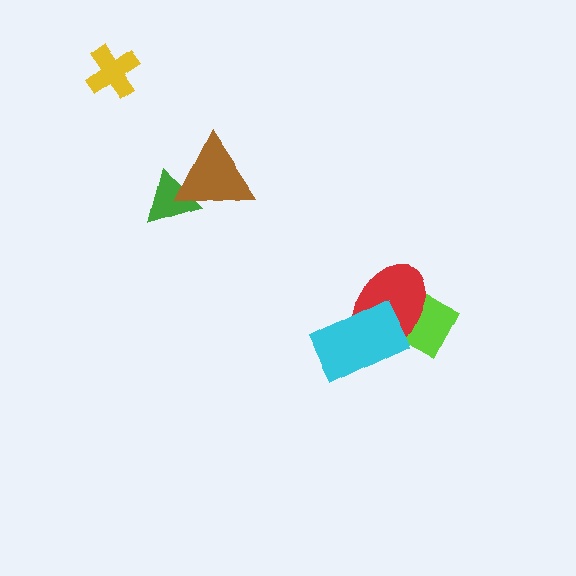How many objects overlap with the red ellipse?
2 objects overlap with the red ellipse.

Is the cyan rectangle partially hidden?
No, no other shape covers it.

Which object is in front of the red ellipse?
The cyan rectangle is in front of the red ellipse.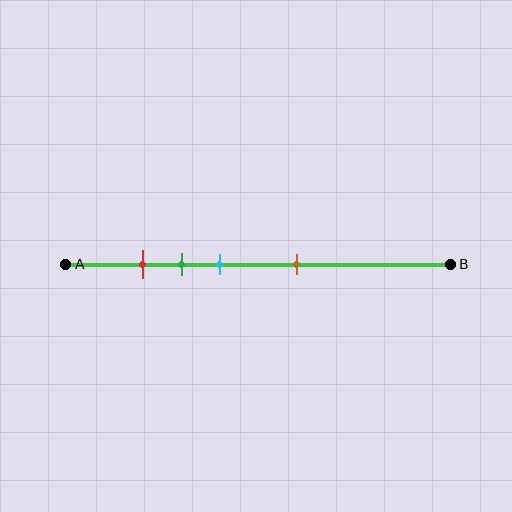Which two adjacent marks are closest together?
The red and green marks are the closest adjacent pair.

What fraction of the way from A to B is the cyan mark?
The cyan mark is approximately 40% (0.4) of the way from A to B.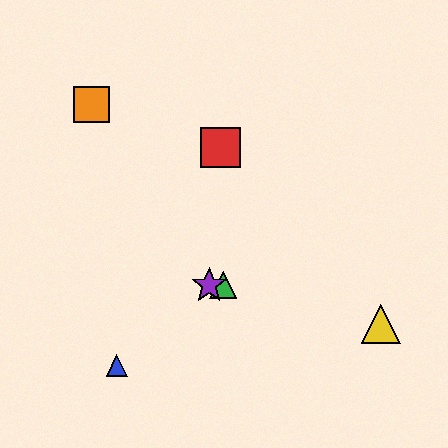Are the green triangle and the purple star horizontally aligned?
Yes, both are at y≈285.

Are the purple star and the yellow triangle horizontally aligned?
No, the purple star is at y≈285 and the yellow triangle is at y≈324.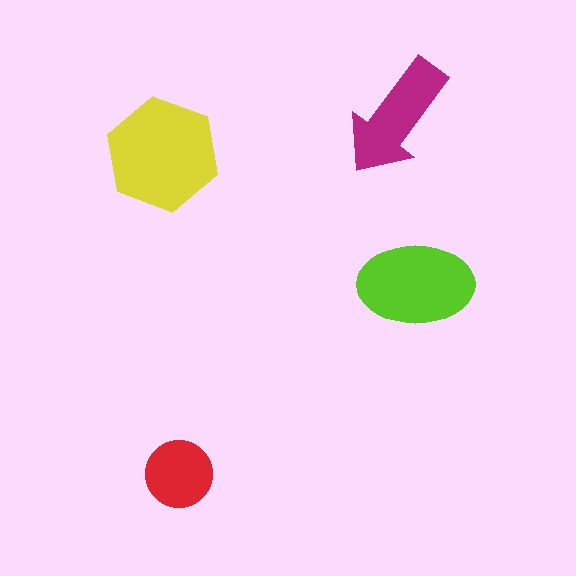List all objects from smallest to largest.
The red circle, the magenta arrow, the lime ellipse, the yellow hexagon.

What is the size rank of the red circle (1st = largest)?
4th.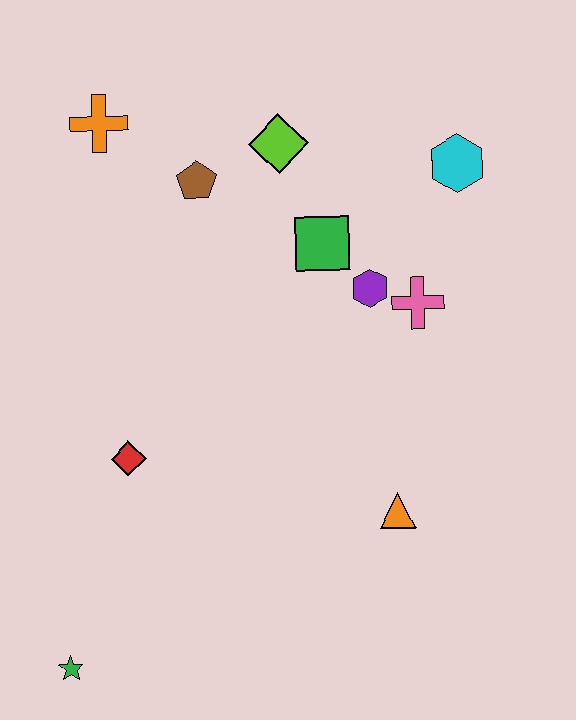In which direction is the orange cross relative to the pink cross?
The orange cross is to the left of the pink cross.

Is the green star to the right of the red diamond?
No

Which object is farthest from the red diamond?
The cyan hexagon is farthest from the red diamond.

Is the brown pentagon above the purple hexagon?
Yes